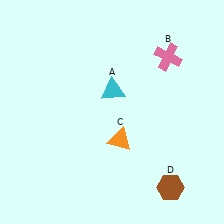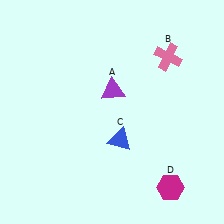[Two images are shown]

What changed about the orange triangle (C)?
In Image 1, C is orange. In Image 2, it changed to blue.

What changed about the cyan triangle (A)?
In Image 1, A is cyan. In Image 2, it changed to purple.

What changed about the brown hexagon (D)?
In Image 1, D is brown. In Image 2, it changed to magenta.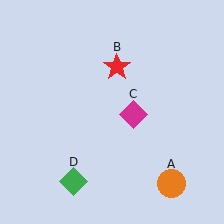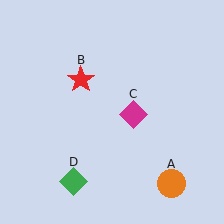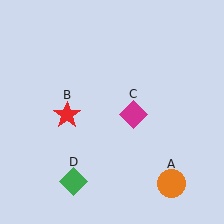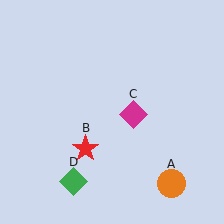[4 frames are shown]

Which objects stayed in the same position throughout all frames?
Orange circle (object A) and magenta diamond (object C) and green diamond (object D) remained stationary.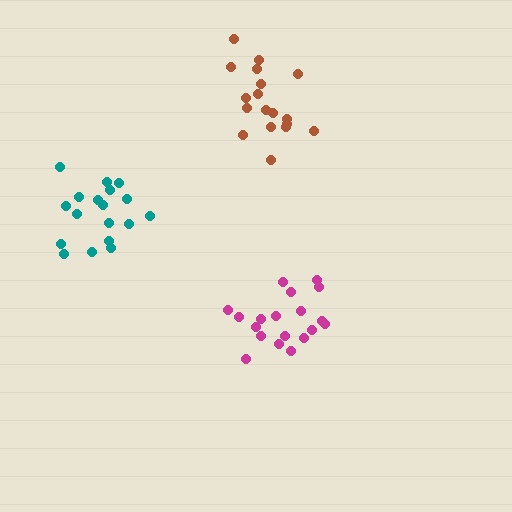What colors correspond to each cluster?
The clusters are colored: magenta, teal, brown.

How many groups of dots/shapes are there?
There are 3 groups.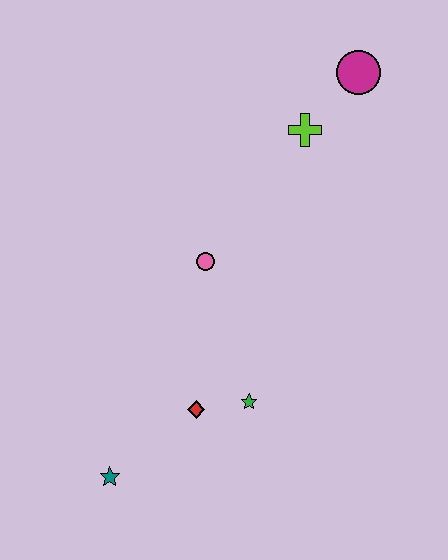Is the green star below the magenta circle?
Yes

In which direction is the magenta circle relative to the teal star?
The magenta circle is above the teal star.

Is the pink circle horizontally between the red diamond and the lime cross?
Yes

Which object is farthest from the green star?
The magenta circle is farthest from the green star.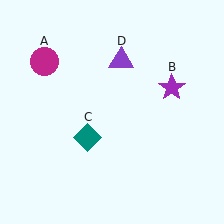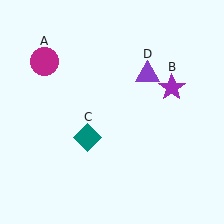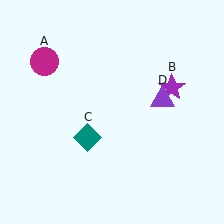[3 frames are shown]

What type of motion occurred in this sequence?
The purple triangle (object D) rotated clockwise around the center of the scene.